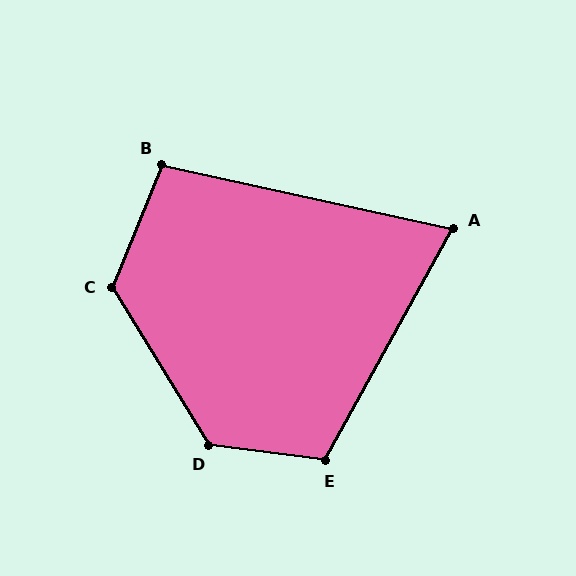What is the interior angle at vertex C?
Approximately 126 degrees (obtuse).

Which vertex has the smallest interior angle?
A, at approximately 73 degrees.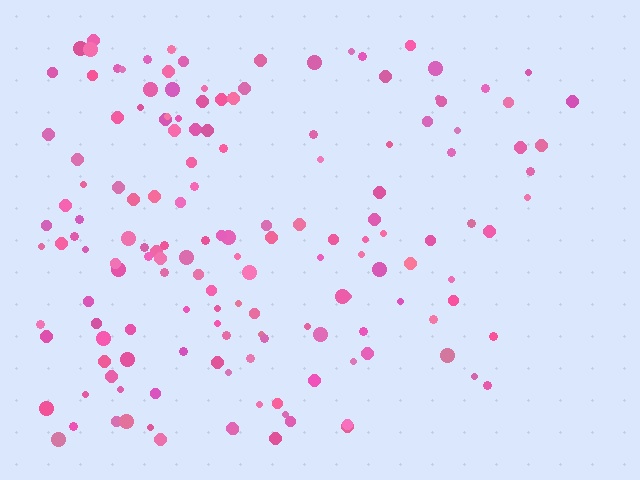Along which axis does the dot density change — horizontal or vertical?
Horizontal.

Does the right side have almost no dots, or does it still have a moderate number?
Still a moderate number, just noticeably fewer than the left.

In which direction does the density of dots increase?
From right to left, with the left side densest.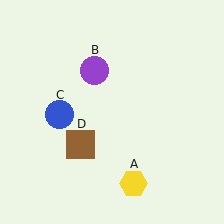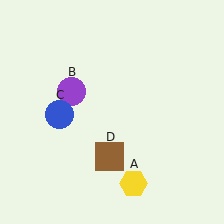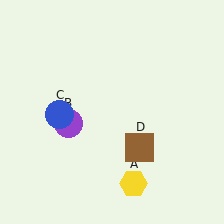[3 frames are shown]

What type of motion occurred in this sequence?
The purple circle (object B), brown square (object D) rotated counterclockwise around the center of the scene.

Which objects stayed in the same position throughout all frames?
Yellow hexagon (object A) and blue circle (object C) remained stationary.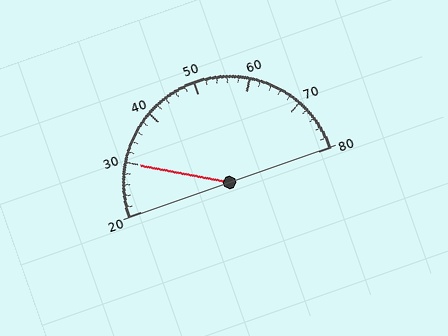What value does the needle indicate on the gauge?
The needle indicates approximately 30.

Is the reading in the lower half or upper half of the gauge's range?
The reading is in the lower half of the range (20 to 80).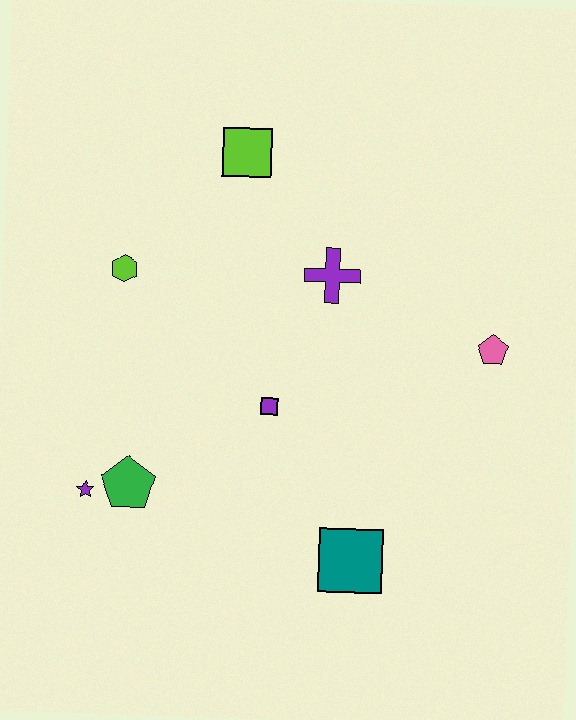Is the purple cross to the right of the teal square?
No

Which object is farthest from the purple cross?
The purple star is farthest from the purple cross.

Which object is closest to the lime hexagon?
The lime square is closest to the lime hexagon.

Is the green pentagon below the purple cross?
Yes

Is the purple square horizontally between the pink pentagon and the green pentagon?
Yes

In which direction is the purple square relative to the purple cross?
The purple square is below the purple cross.